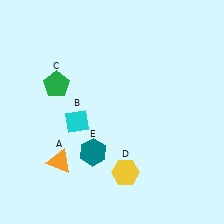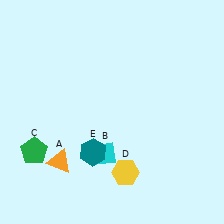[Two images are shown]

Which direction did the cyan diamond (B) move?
The cyan diamond (B) moved down.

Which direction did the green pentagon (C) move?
The green pentagon (C) moved down.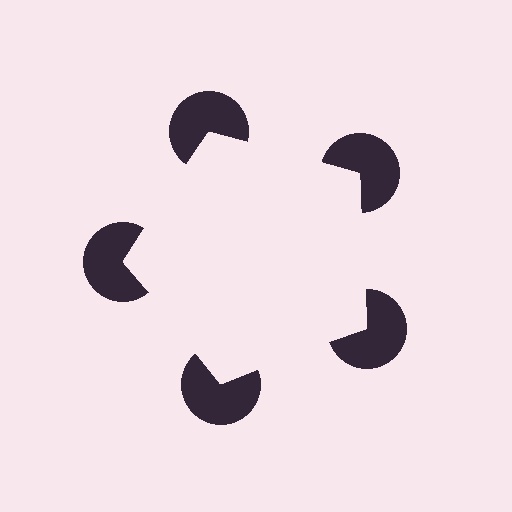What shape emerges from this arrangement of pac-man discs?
An illusory pentagon — its edges are inferred from the aligned wedge cuts in the pac-man discs, not physically drawn.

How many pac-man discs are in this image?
There are 5 — one at each vertex of the illusory pentagon.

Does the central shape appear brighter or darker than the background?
It typically appears slightly brighter than the background, even though no actual brightness change is drawn.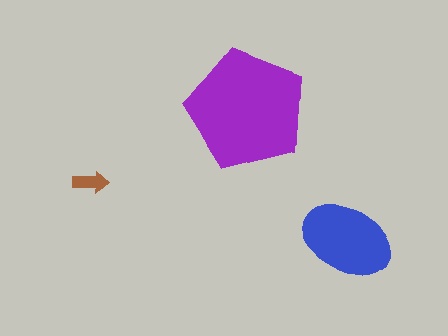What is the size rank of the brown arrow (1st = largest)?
3rd.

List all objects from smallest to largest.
The brown arrow, the blue ellipse, the purple pentagon.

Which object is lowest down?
The blue ellipse is bottommost.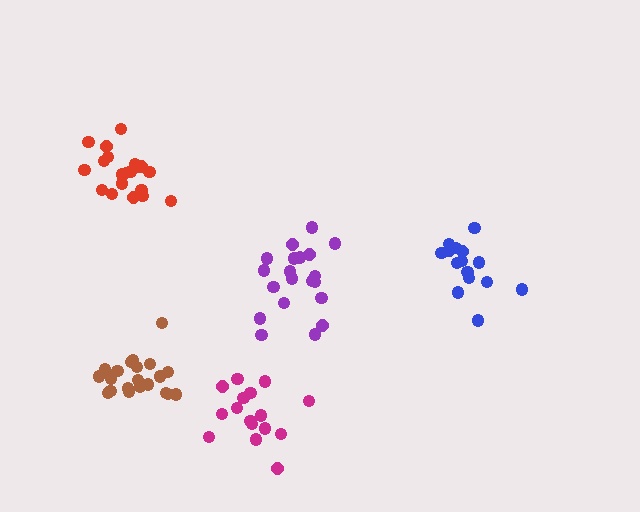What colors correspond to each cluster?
The clusters are colored: brown, purple, red, magenta, blue.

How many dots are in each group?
Group 1: 21 dots, Group 2: 20 dots, Group 3: 20 dots, Group 4: 16 dots, Group 5: 15 dots (92 total).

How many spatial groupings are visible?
There are 5 spatial groupings.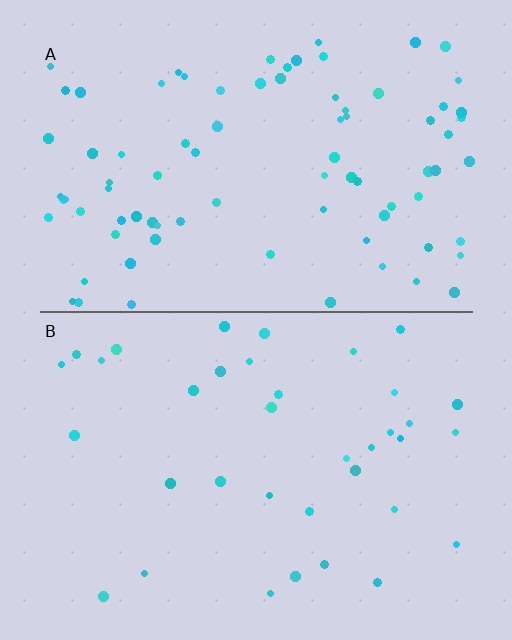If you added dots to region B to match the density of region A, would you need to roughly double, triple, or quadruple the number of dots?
Approximately double.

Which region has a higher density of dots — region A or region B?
A (the top).